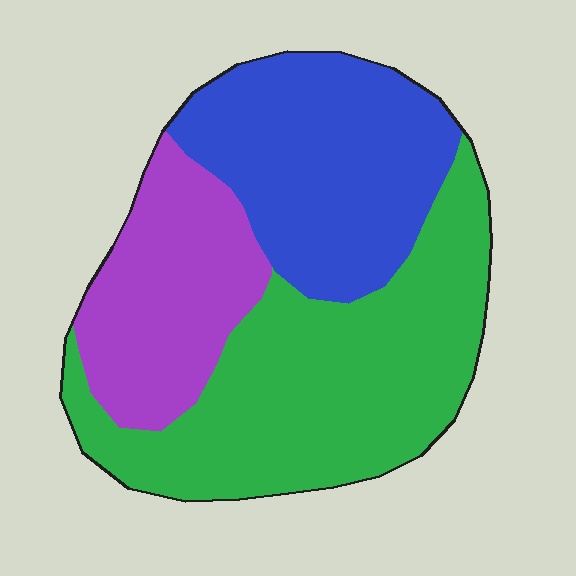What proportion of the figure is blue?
Blue takes up about one third (1/3) of the figure.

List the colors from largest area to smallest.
From largest to smallest: green, blue, purple.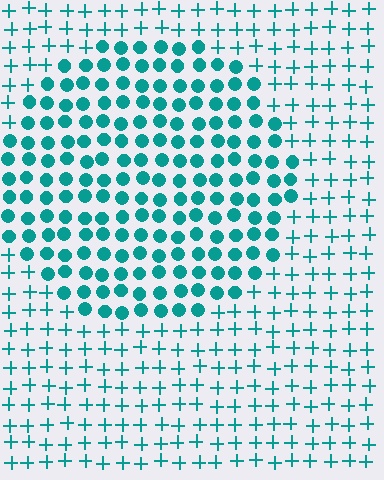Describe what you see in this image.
The image is filled with small teal elements arranged in a uniform grid. A circle-shaped region contains circles, while the surrounding area contains plus signs. The boundary is defined purely by the change in element shape.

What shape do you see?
I see a circle.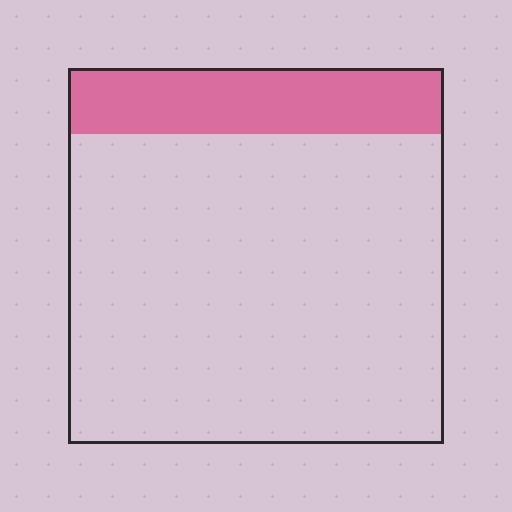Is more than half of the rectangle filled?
No.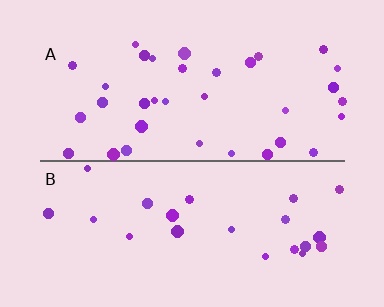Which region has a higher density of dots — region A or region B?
A (the top).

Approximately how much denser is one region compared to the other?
Approximately 1.5× — region A over region B.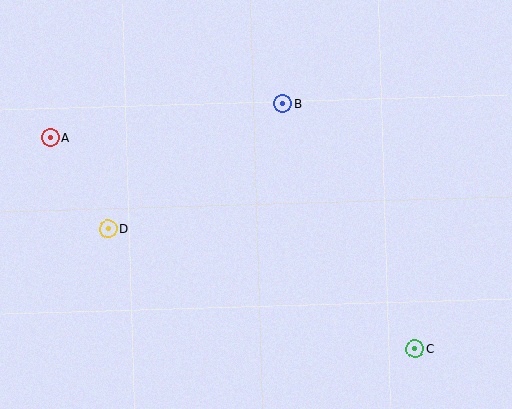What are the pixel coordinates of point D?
Point D is at (108, 229).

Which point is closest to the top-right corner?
Point B is closest to the top-right corner.